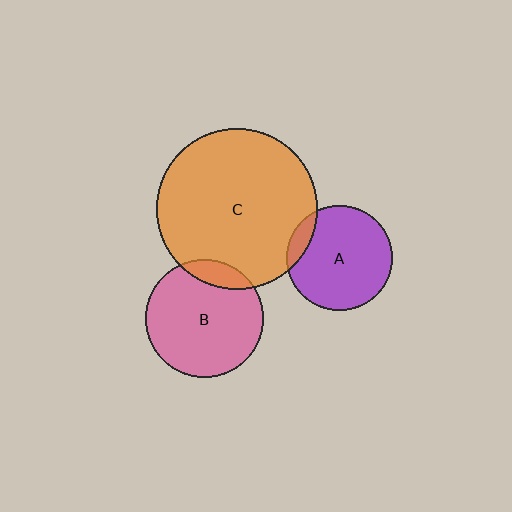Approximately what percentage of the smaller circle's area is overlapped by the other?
Approximately 10%.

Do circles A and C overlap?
Yes.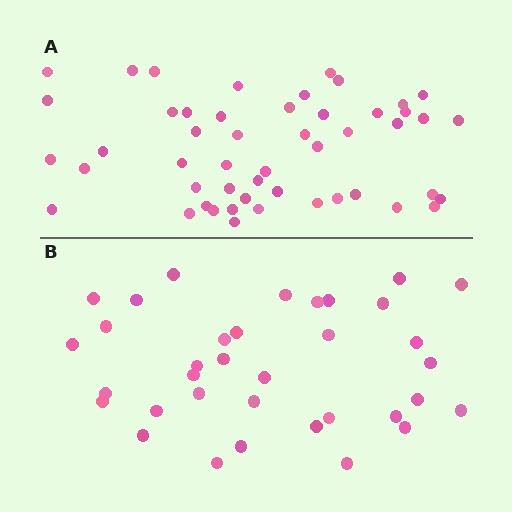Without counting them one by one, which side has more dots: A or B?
Region A (the top region) has more dots.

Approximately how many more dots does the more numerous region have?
Region A has approximately 15 more dots than region B.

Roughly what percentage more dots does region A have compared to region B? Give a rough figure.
About 45% more.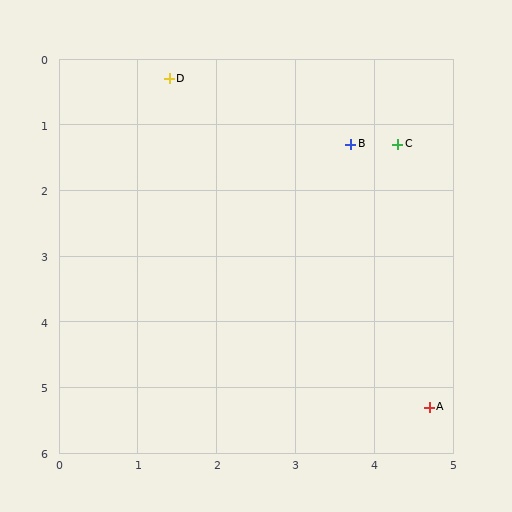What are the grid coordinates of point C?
Point C is at approximately (4.3, 1.3).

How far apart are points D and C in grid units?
Points D and C are about 3.1 grid units apart.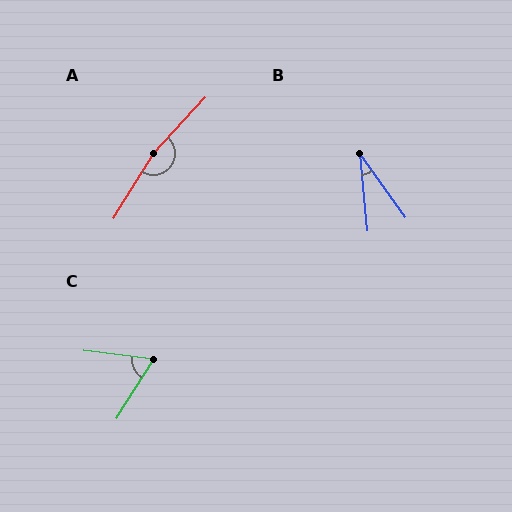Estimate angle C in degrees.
Approximately 65 degrees.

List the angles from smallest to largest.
B (30°), C (65°), A (169°).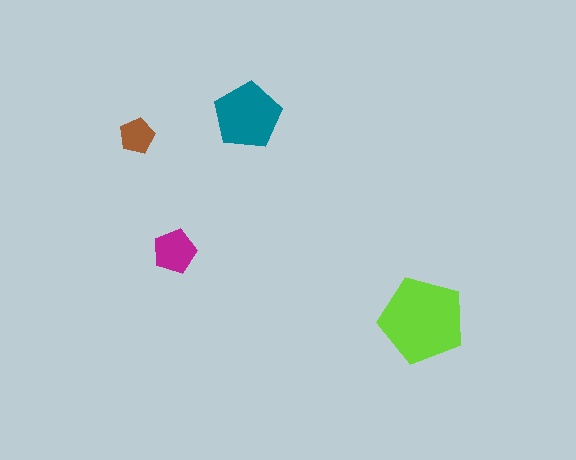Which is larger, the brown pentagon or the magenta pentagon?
The magenta one.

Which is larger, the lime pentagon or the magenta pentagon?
The lime one.